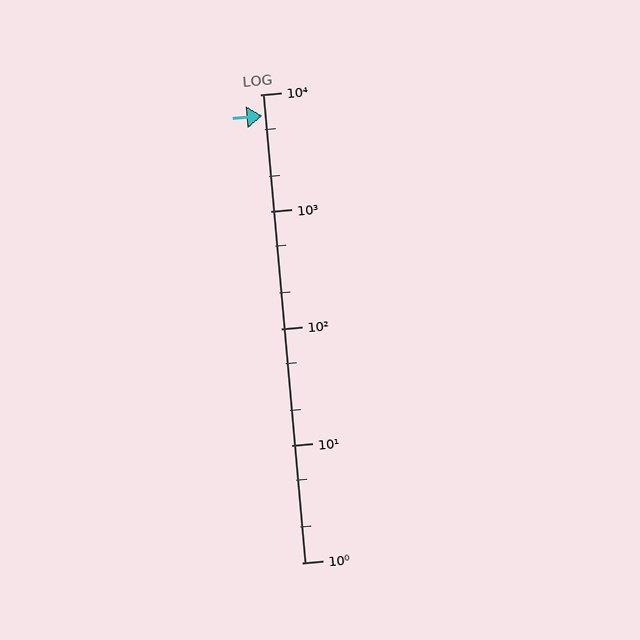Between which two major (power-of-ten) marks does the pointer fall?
The pointer is between 1000 and 10000.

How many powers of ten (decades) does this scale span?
The scale spans 4 decades, from 1 to 10000.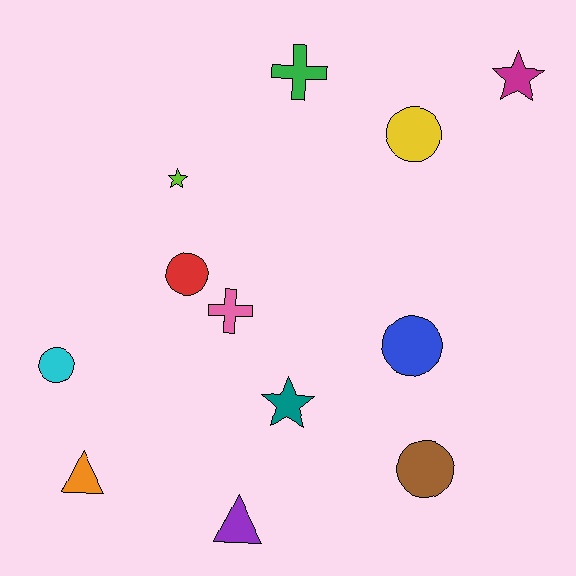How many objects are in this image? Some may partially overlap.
There are 12 objects.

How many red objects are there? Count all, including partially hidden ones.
There is 1 red object.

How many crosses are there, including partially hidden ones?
There are 2 crosses.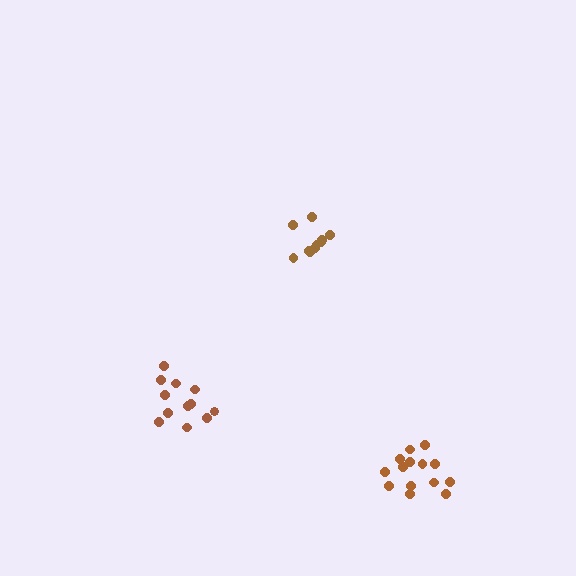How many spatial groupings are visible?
There are 3 spatial groupings.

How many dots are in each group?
Group 1: 10 dots, Group 2: 12 dots, Group 3: 14 dots (36 total).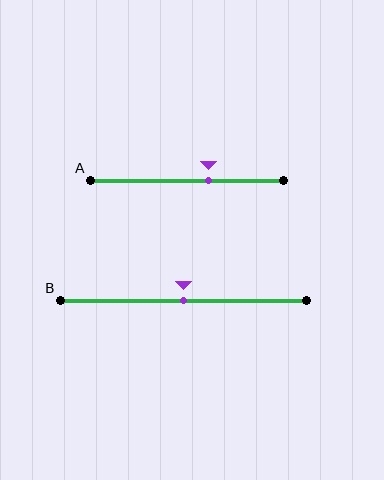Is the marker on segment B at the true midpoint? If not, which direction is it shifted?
Yes, the marker on segment B is at the true midpoint.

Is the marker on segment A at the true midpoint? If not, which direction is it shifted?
No, the marker on segment A is shifted to the right by about 11% of the segment length.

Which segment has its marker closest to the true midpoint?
Segment B has its marker closest to the true midpoint.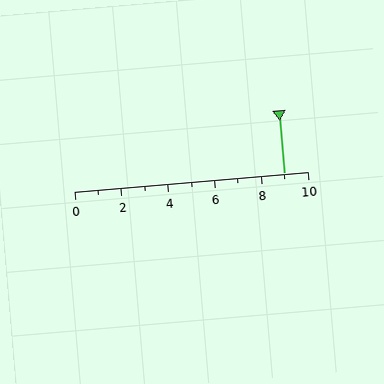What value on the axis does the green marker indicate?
The marker indicates approximately 9.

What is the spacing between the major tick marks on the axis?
The major ticks are spaced 2 apart.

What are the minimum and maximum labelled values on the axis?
The axis runs from 0 to 10.